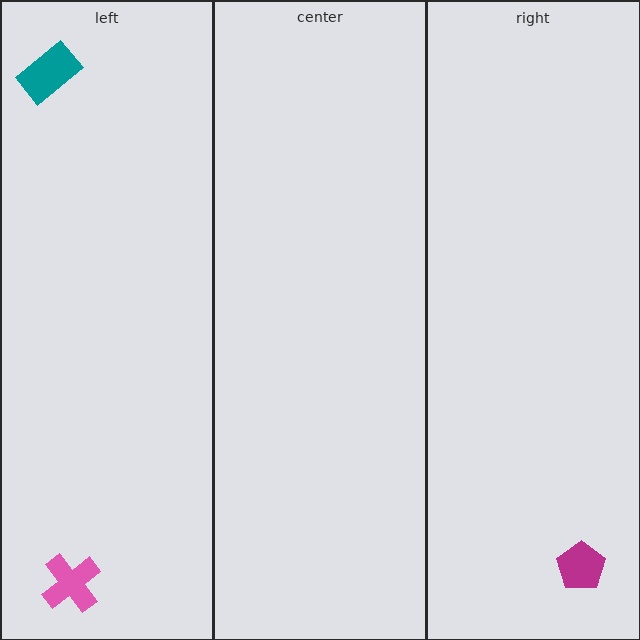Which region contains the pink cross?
The left region.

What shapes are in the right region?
The magenta pentagon.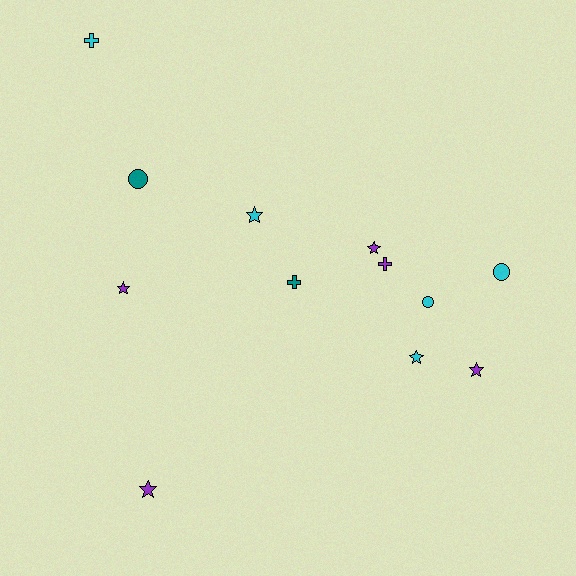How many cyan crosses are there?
There is 1 cyan cross.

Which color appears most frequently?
Purple, with 5 objects.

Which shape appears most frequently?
Star, with 6 objects.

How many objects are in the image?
There are 12 objects.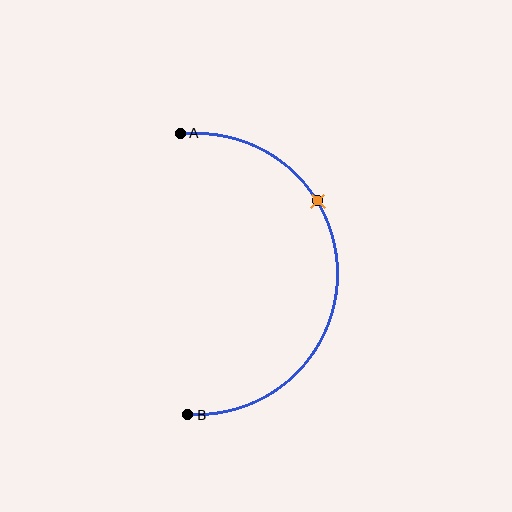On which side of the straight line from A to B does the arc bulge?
The arc bulges to the right of the straight line connecting A and B.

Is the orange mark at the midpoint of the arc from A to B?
No. The orange mark lies on the arc but is closer to endpoint A. The arc midpoint would be at the point on the curve equidistant along the arc from both A and B.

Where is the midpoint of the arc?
The arc midpoint is the point on the curve farthest from the straight line joining A and B. It sits to the right of that line.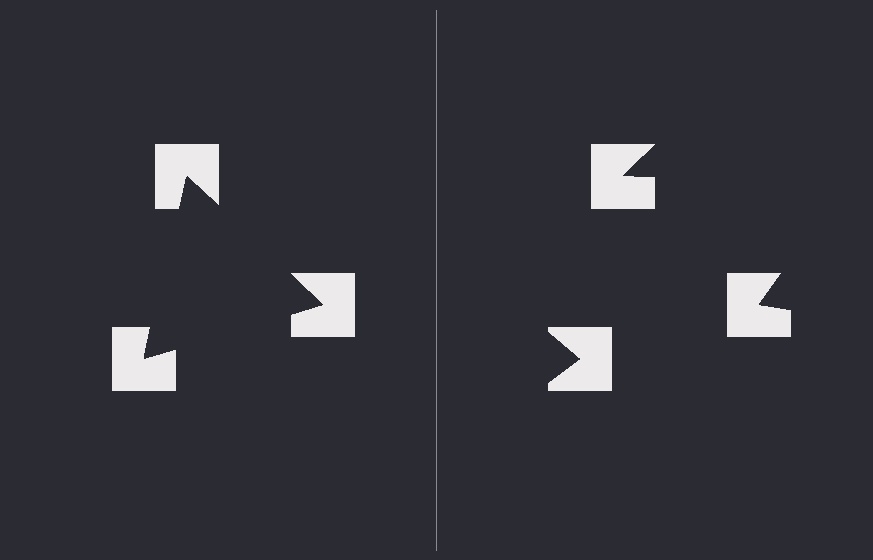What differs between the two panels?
The notched squares are positioned identically on both sides; only the wedge orientations differ. On the left they align to a triangle; on the right they are misaligned.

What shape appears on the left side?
An illusory triangle.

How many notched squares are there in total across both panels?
6 — 3 on each side.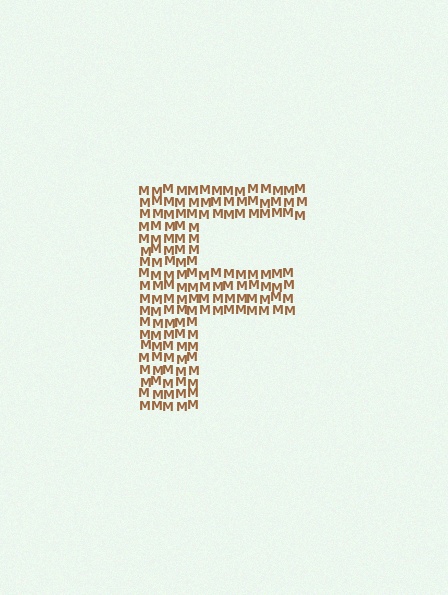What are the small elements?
The small elements are letter M's.